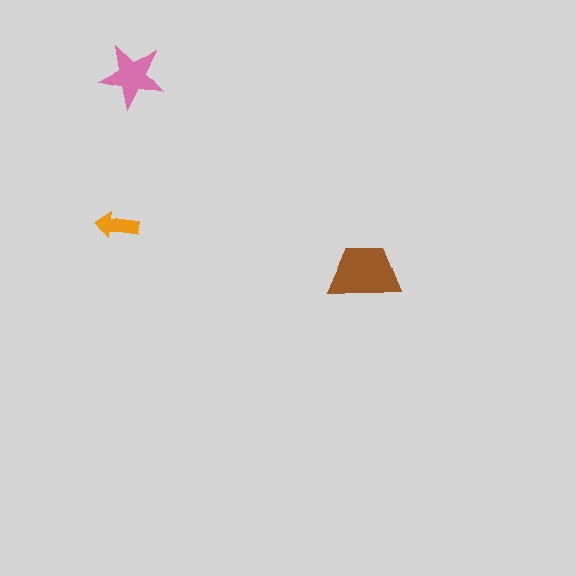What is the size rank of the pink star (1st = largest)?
2nd.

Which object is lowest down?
The brown trapezoid is bottommost.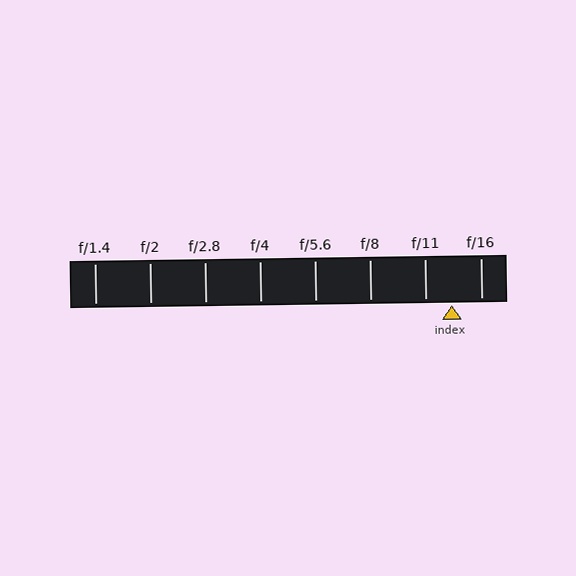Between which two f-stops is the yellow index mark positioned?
The index mark is between f/11 and f/16.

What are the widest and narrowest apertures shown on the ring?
The widest aperture shown is f/1.4 and the narrowest is f/16.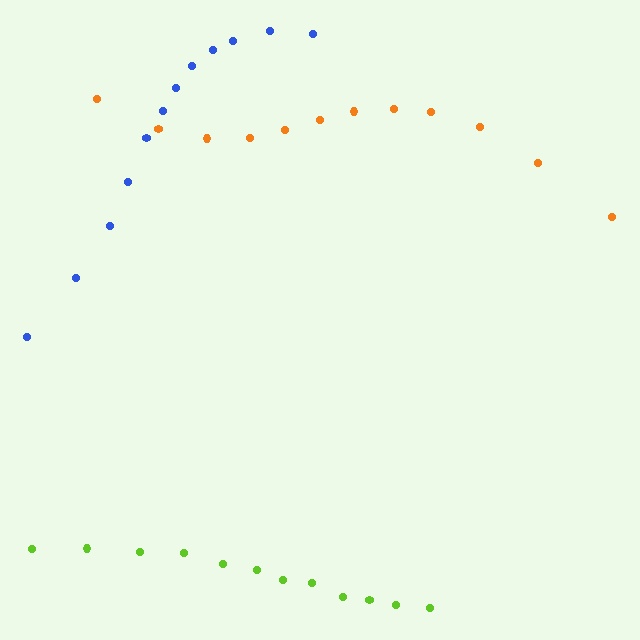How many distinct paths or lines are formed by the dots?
There are 3 distinct paths.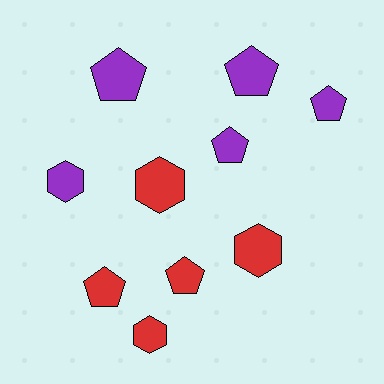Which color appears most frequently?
Purple, with 5 objects.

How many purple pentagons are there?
There are 4 purple pentagons.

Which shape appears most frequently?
Pentagon, with 6 objects.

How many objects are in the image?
There are 10 objects.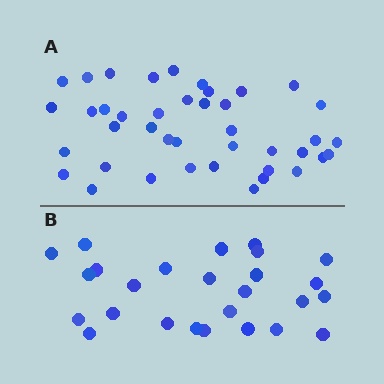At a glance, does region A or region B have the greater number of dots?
Region A (the top region) has more dots.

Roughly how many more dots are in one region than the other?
Region A has approximately 15 more dots than region B.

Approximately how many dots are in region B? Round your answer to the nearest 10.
About 30 dots. (The exact count is 26, which rounds to 30.)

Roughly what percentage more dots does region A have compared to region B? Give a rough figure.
About 60% more.